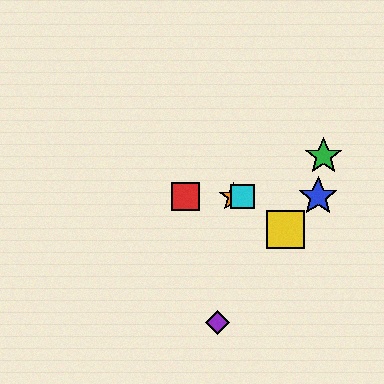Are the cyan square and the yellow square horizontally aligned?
No, the cyan square is at y≈197 and the yellow square is at y≈230.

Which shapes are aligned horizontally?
The red square, the blue star, the orange star, the cyan square are aligned horizontally.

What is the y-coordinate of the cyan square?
The cyan square is at y≈197.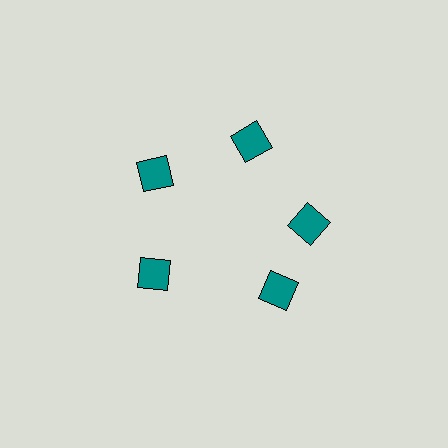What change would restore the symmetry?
The symmetry would be restored by rotating it back into even spacing with its neighbors so that all 5 squares sit at equal angles and equal distance from the center.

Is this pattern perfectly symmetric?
No. The 5 teal squares are arranged in a ring, but one element near the 5 o'clock position is rotated out of alignment along the ring, breaking the 5-fold rotational symmetry.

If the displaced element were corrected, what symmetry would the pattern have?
It would have 5-fold rotational symmetry — the pattern would map onto itself every 72 degrees.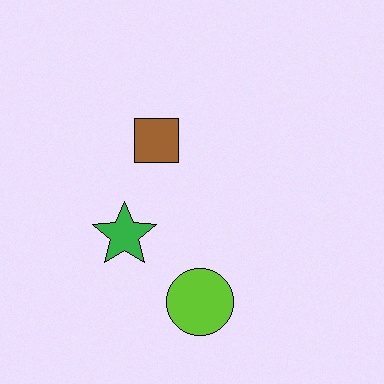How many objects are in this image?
There are 3 objects.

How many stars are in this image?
There is 1 star.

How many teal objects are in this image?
There are no teal objects.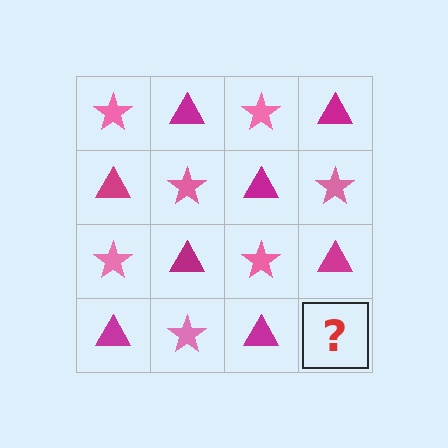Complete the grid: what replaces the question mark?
The question mark should be replaced with a pink star.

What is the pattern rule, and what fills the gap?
The rule is that it alternates pink star and magenta triangle in a checkerboard pattern. The gap should be filled with a pink star.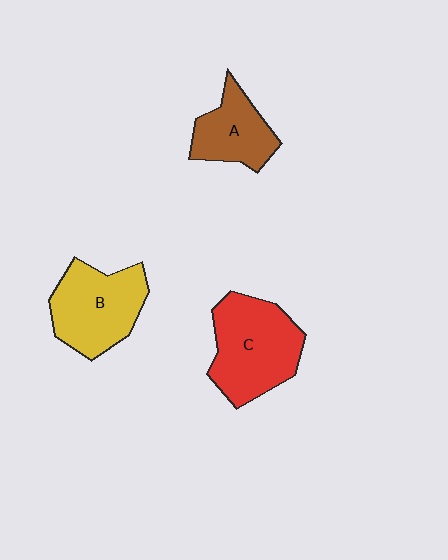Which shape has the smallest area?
Shape A (brown).